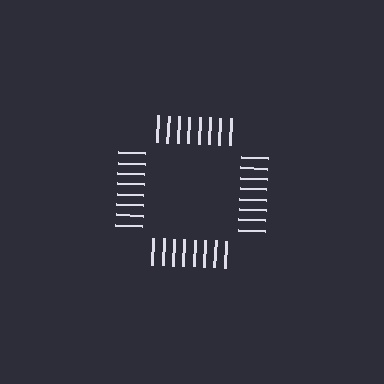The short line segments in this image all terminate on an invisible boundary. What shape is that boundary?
An illusory square — the line segments terminate on its edges but no continuous stroke is drawn.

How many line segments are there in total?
32 — 8 along each of the 4 edges.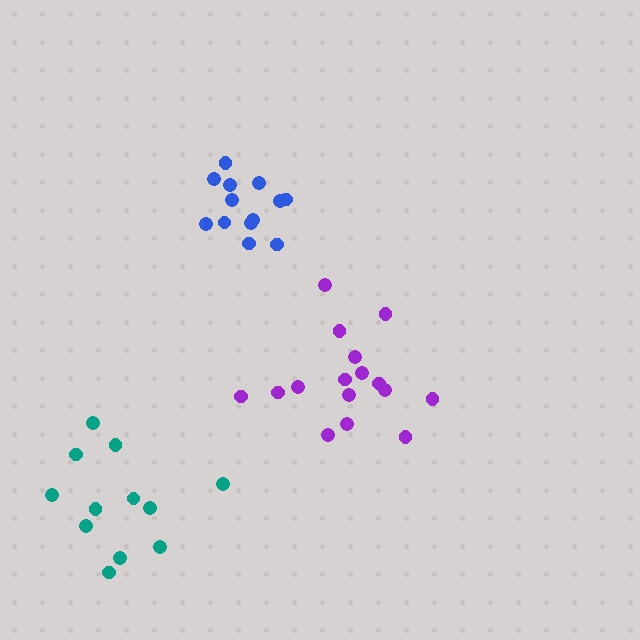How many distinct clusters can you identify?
There are 3 distinct clusters.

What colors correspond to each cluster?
The clusters are colored: teal, purple, blue.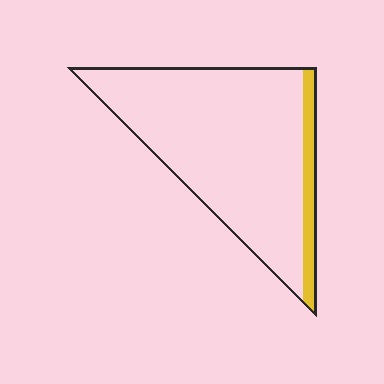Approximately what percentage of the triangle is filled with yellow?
Approximately 10%.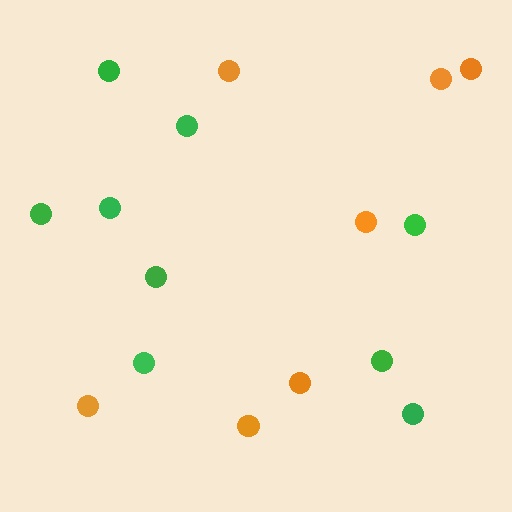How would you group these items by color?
There are 2 groups: one group of green circles (9) and one group of orange circles (7).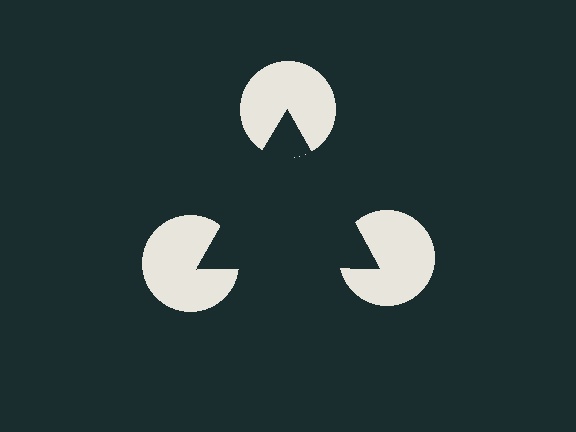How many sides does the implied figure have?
3 sides.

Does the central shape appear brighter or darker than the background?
It typically appears slightly darker than the background, even though no actual brightness change is drawn.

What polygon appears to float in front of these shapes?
An illusory triangle — its edges are inferred from the aligned wedge cuts in the pac-man discs, not physically drawn.